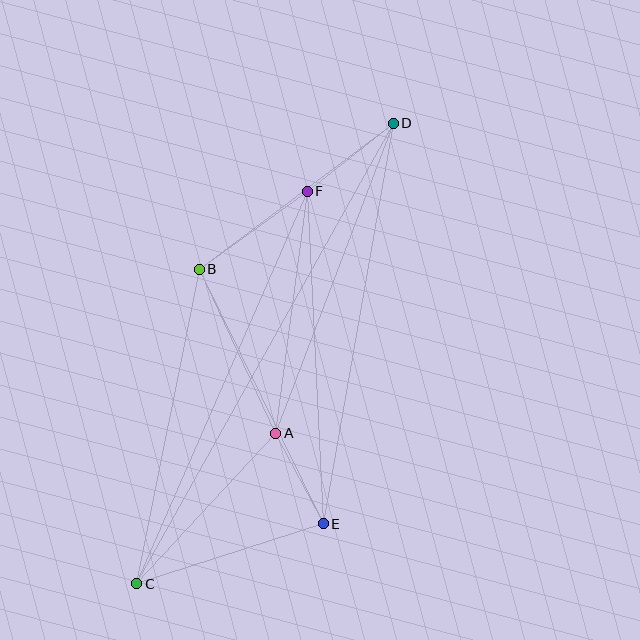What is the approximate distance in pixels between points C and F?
The distance between C and F is approximately 428 pixels.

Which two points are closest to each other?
Points A and E are closest to each other.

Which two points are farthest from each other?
Points C and D are farthest from each other.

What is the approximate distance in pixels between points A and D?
The distance between A and D is approximately 332 pixels.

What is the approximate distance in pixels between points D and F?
The distance between D and F is approximately 110 pixels.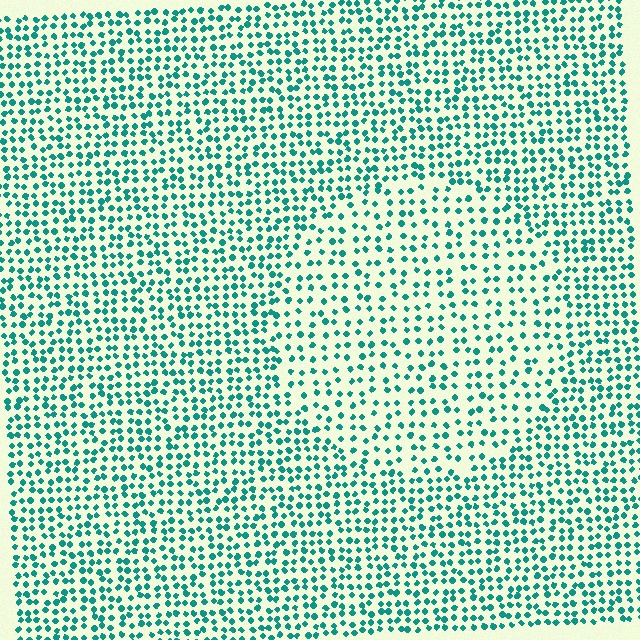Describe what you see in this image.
The image contains small teal elements arranged at two different densities. A circle-shaped region is visible where the elements are less densely packed than the surrounding area.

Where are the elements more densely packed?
The elements are more densely packed outside the circle boundary.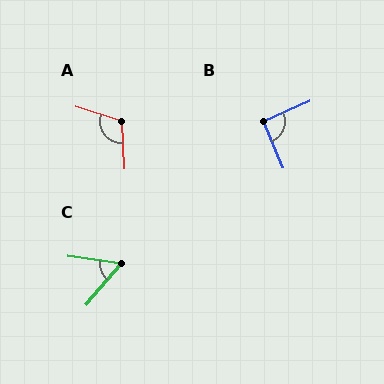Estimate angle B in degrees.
Approximately 92 degrees.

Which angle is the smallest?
C, at approximately 58 degrees.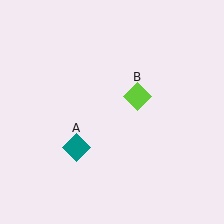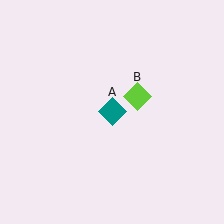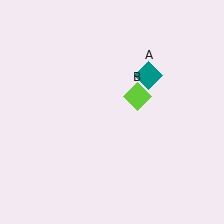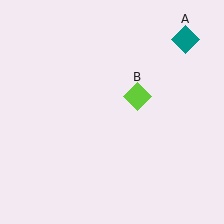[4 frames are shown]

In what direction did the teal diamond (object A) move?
The teal diamond (object A) moved up and to the right.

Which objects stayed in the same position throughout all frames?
Lime diamond (object B) remained stationary.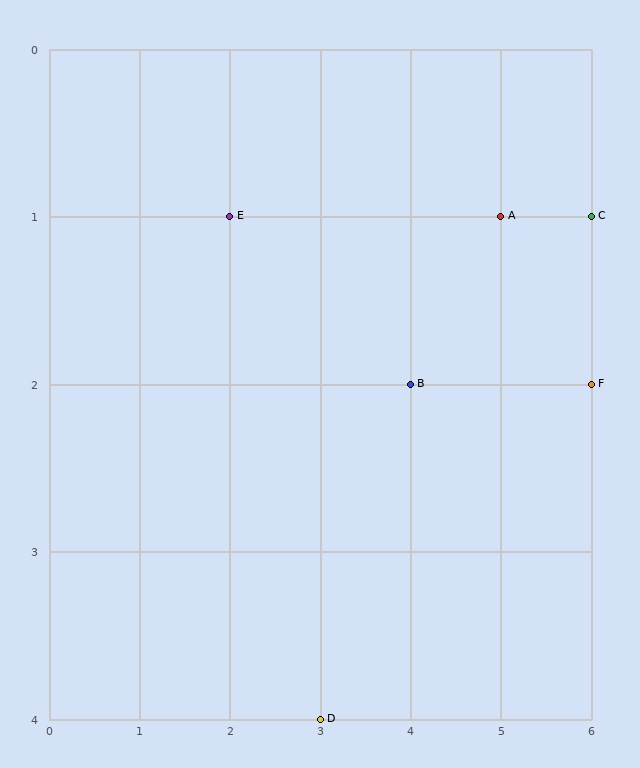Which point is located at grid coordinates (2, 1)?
Point E is at (2, 1).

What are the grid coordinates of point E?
Point E is at grid coordinates (2, 1).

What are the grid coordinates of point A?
Point A is at grid coordinates (5, 1).